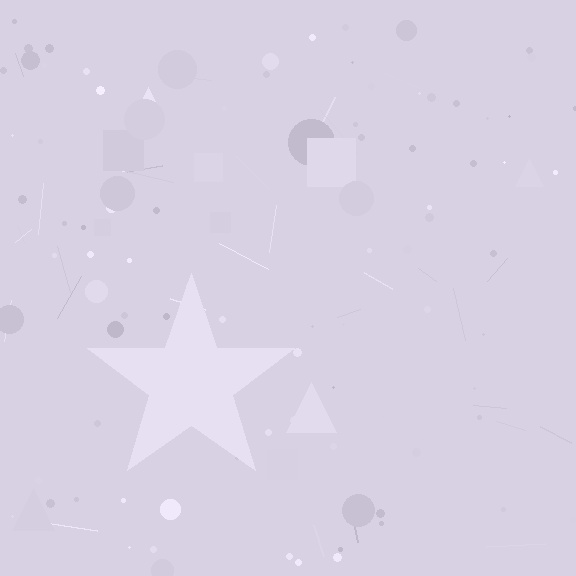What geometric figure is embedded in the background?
A star is embedded in the background.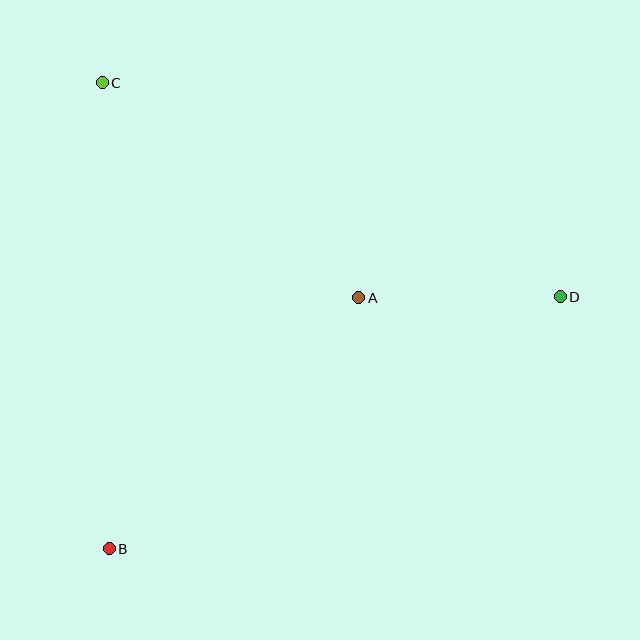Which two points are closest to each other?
Points A and D are closest to each other.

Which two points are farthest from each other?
Points B and D are farthest from each other.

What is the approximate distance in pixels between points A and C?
The distance between A and C is approximately 335 pixels.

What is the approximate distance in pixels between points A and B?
The distance between A and B is approximately 354 pixels.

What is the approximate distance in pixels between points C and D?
The distance between C and D is approximately 506 pixels.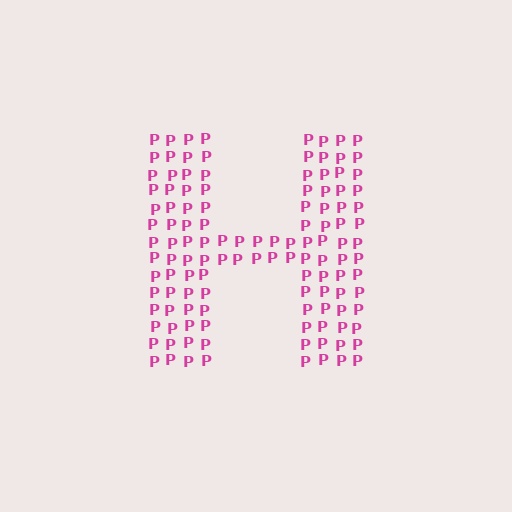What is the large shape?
The large shape is the letter H.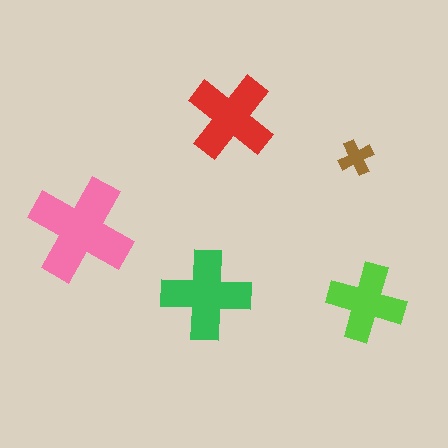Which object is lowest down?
The lime cross is bottommost.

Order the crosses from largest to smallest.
the pink one, the green one, the red one, the lime one, the brown one.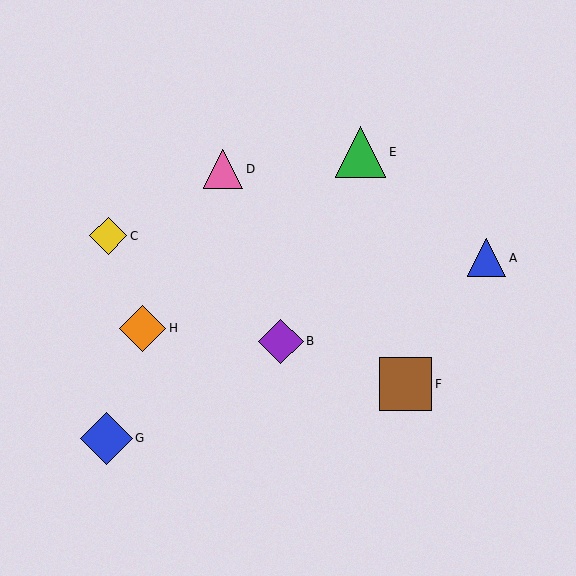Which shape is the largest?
The brown square (labeled F) is the largest.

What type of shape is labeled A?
Shape A is a blue triangle.